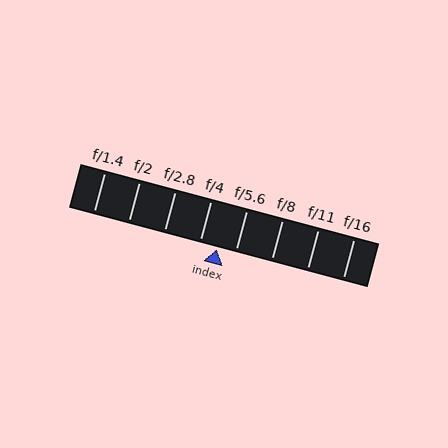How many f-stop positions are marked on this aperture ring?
There are 8 f-stop positions marked.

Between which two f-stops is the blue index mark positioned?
The index mark is between f/4 and f/5.6.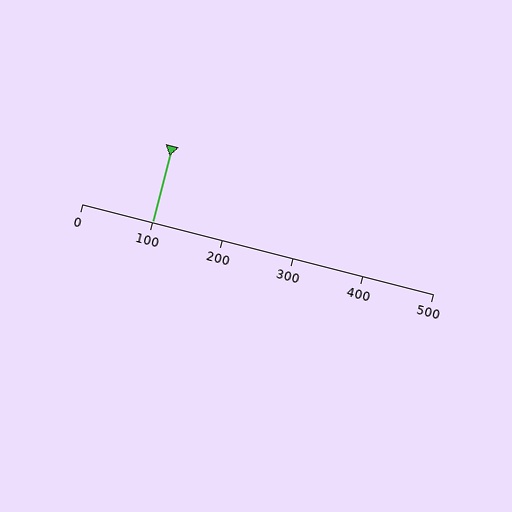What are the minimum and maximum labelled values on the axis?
The axis runs from 0 to 500.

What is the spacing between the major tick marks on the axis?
The major ticks are spaced 100 apart.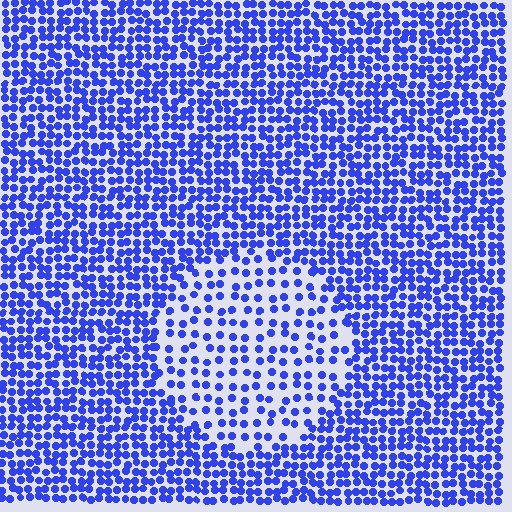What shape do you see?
I see a circle.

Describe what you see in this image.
The image contains small blue elements arranged at two different densities. A circle-shaped region is visible where the elements are less densely packed than the surrounding area.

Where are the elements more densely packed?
The elements are more densely packed outside the circle boundary.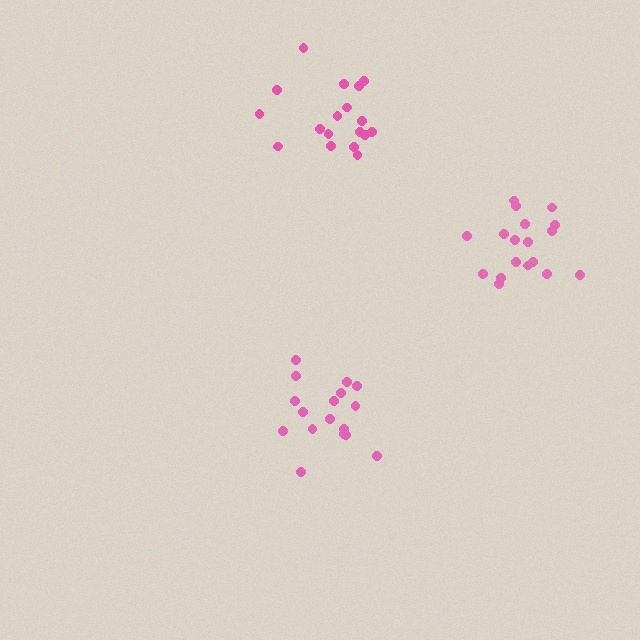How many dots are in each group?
Group 1: 18 dots, Group 2: 17 dots, Group 3: 18 dots (53 total).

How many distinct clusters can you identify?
There are 3 distinct clusters.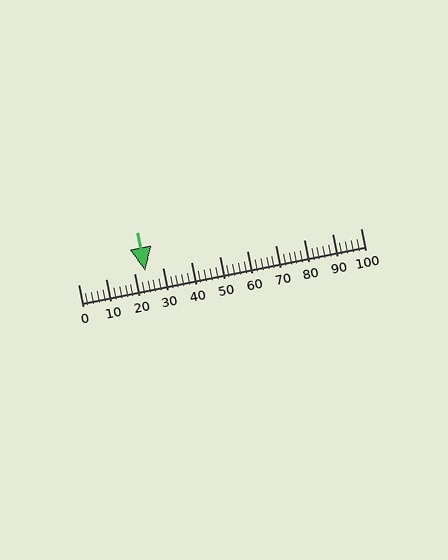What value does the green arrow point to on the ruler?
The green arrow points to approximately 24.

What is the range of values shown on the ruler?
The ruler shows values from 0 to 100.